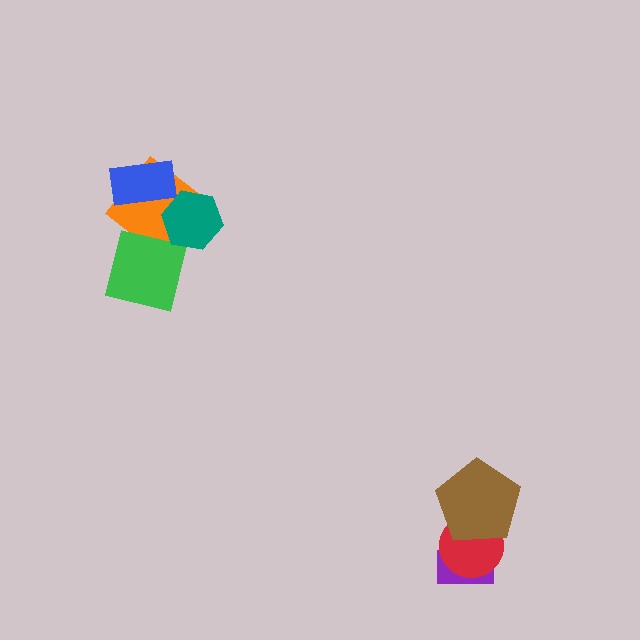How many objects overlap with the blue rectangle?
1 object overlaps with the blue rectangle.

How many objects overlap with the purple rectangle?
2 objects overlap with the purple rectangle.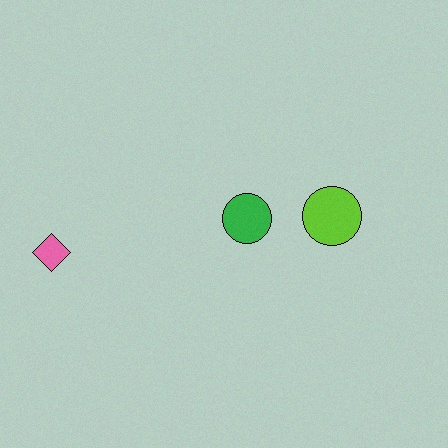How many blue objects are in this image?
There are no blue objects.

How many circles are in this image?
There are 2 circles.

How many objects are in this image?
There are 3 objects.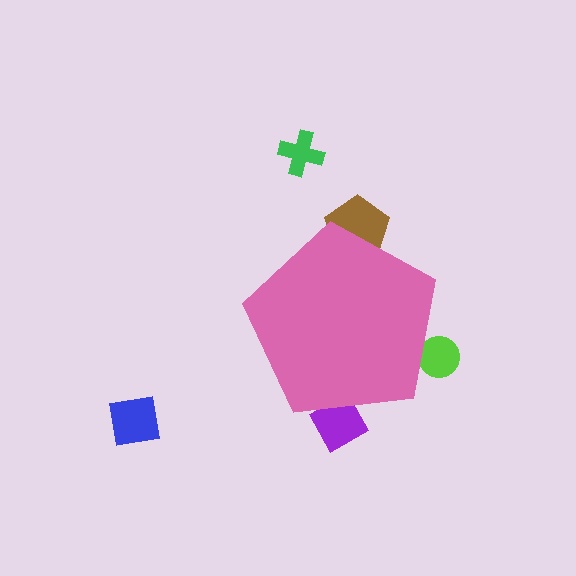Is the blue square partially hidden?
No, the blue square is fully visible.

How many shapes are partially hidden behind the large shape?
3 shapes are partially hidden.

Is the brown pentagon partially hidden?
Yes, the brown pentagon is partially hidden behind the pink pentagon.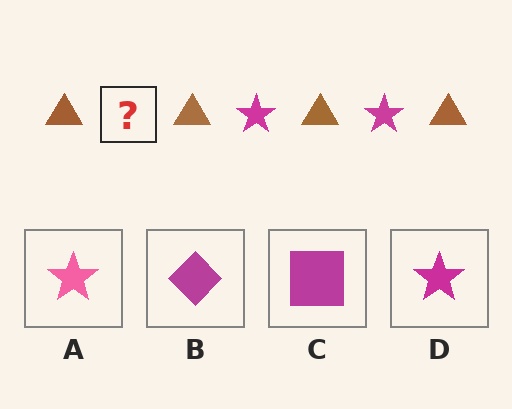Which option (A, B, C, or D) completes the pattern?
D.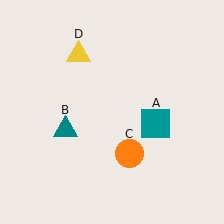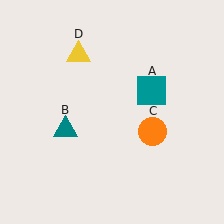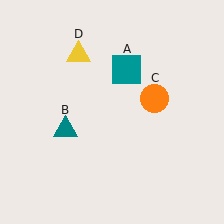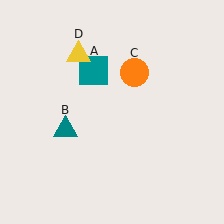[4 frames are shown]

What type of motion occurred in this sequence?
The teal square (object A), orange circle (object C) rotated counterclockwise around the center of the scene.